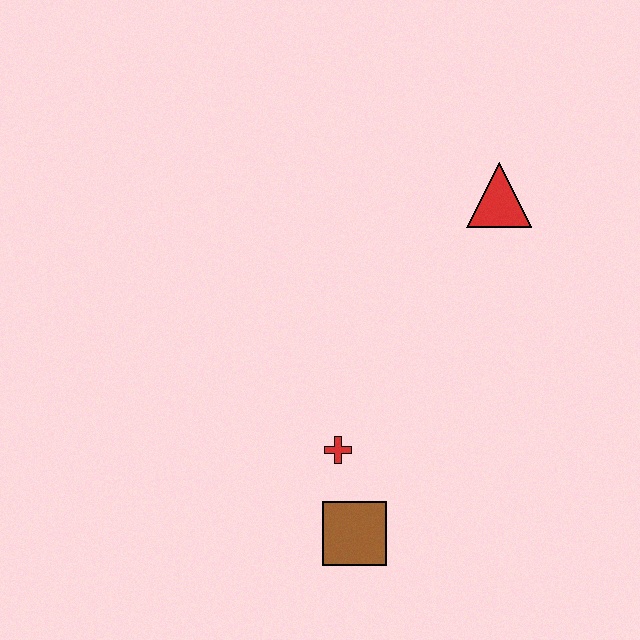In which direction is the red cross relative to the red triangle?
The red cross is below the red triangle.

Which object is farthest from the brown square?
The red triangle is farthest from the brown square.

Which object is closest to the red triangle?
The red cross is closest to the red triangle.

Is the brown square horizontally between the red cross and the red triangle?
Yes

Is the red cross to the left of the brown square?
Yes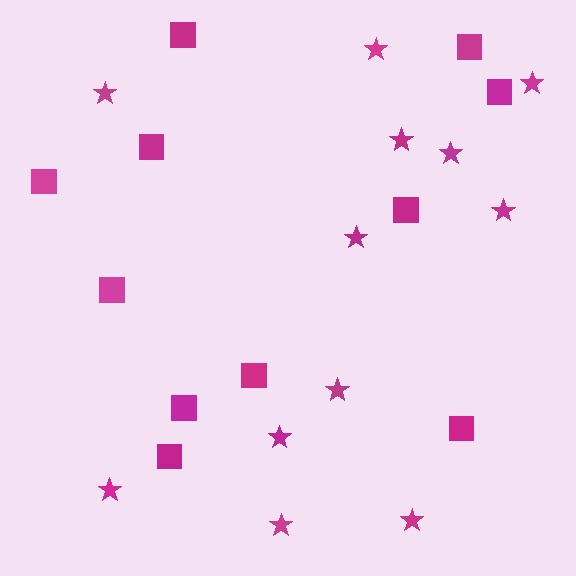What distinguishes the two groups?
There are 2 groups: one group of squares (11) and one group of stars (12).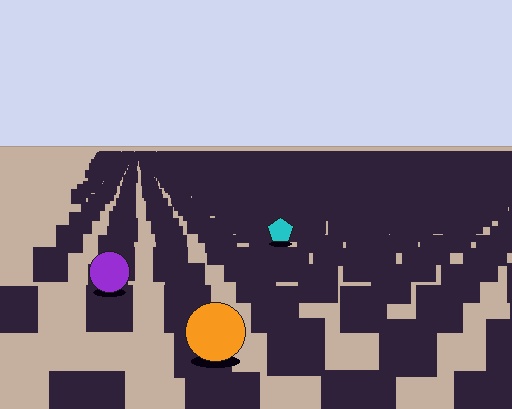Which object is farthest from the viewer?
The cyan pentagon is farthest from the viewer. It appears smaller and the ground texture around it is denser.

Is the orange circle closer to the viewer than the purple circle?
Yes. The orange circle is closer — you can tell from the texture gradient: the ground texture is coarser near it.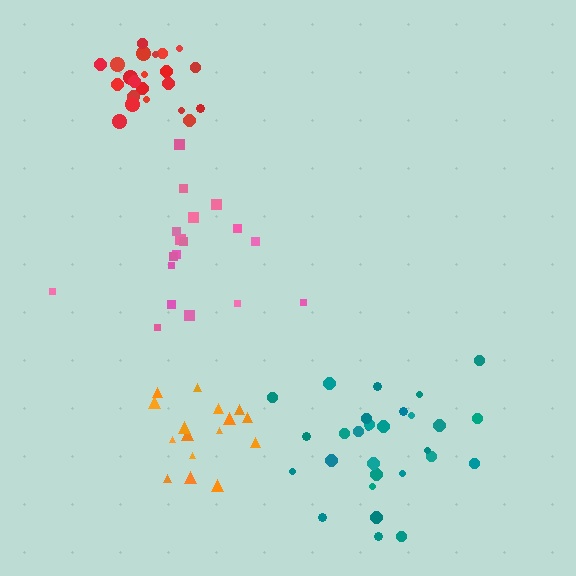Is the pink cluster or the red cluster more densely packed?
Red.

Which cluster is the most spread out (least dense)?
Pink.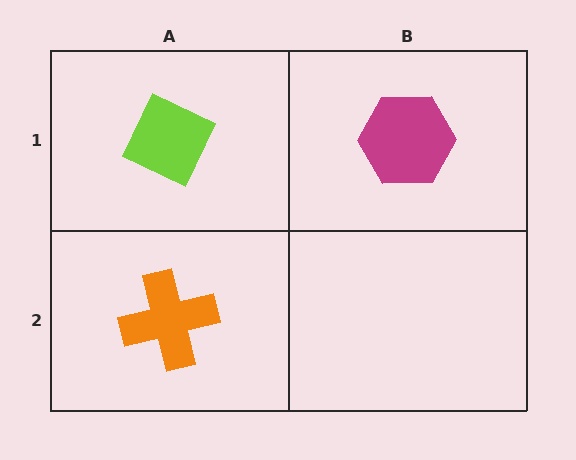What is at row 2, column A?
An orange cross.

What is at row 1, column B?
A magenta hexagon.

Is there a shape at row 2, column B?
No, that cell is empty.